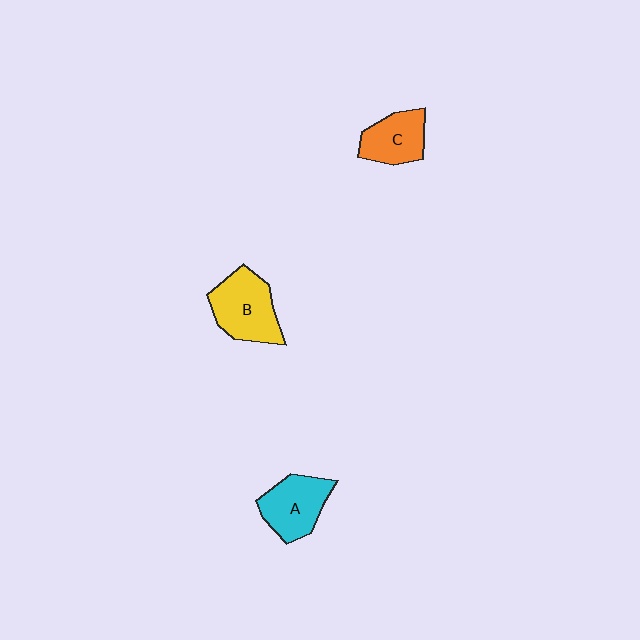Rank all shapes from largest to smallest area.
From largest to smallest: B (yellow), A (cyan), C (orange).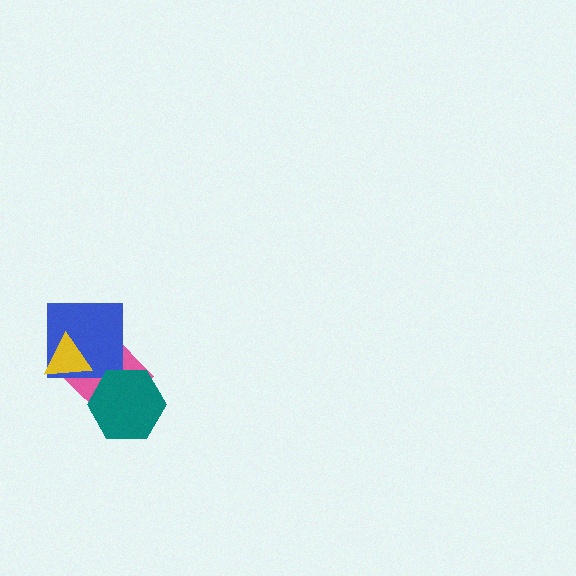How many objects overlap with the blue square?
2 objects overlap with the blue square.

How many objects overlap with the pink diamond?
3 objects overlap with the pink diamond.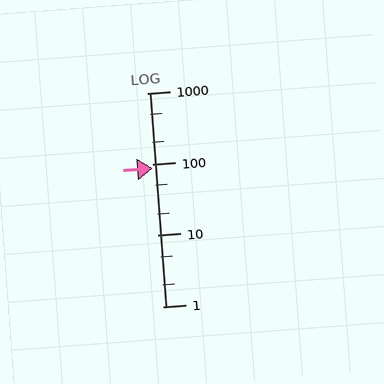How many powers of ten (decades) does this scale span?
The scale spans 3 decades, from 1 to 1000.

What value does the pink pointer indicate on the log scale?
The pointer indicates approximately 87.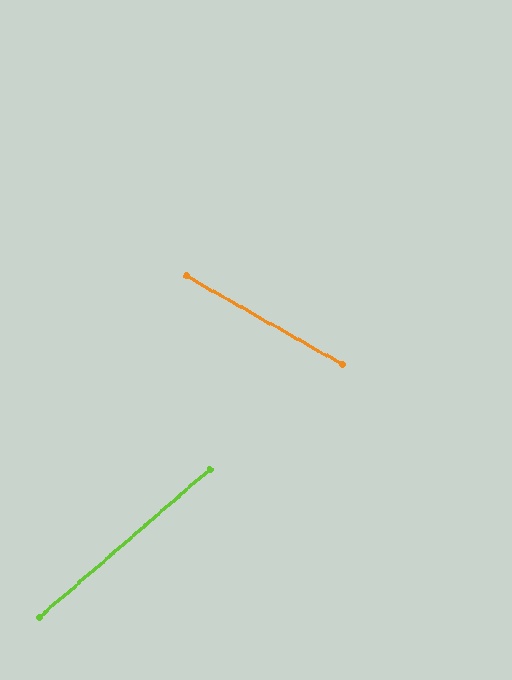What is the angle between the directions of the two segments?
Approximately 70 degrees.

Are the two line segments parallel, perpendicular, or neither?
Neither parallel nor perpendicular — they differ by about 70°.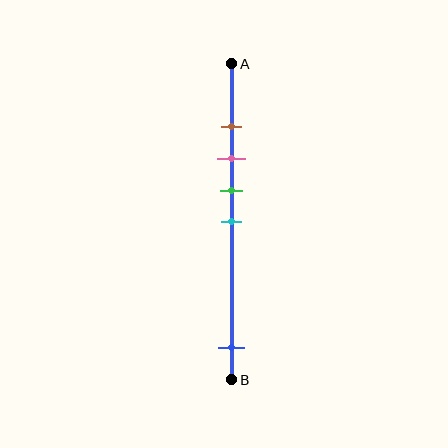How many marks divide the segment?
There are 5 marks dividing the segment.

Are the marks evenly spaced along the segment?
No, the marks are not evenly spaced.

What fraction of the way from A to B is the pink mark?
The pink mark is approximately 30% (0.3) of the way from A to B.